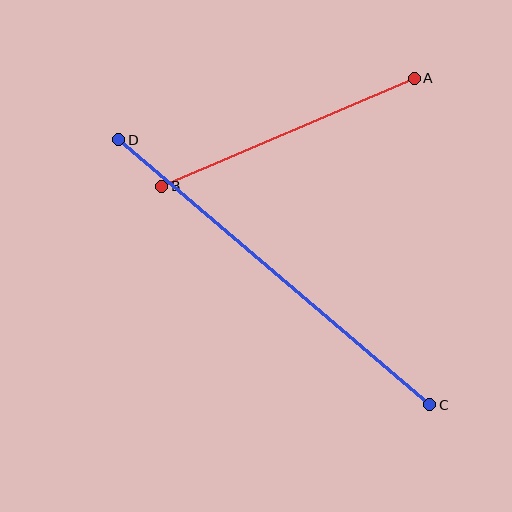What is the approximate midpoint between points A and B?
The midpoint is at approximately (288, 132) pixels.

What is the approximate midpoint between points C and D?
The midpoint is at approximately (274, 272) pixels.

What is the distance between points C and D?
The distance is approximately 409 pixels.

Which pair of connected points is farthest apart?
Points C and D are farthest apart.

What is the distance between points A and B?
The distance is approximately 274 pixels.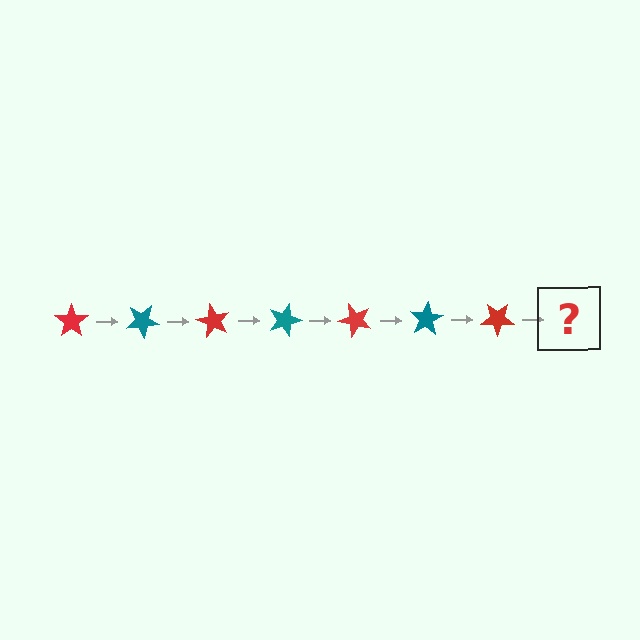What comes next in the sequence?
The next element should be a teal star, rotated 210 degrees from the start.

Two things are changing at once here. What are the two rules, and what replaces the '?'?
The two rules are that it rotates 30 degrees each step and the color cycles through red and teal. The '?' should be a teal star, rotated 210 degrees from the start.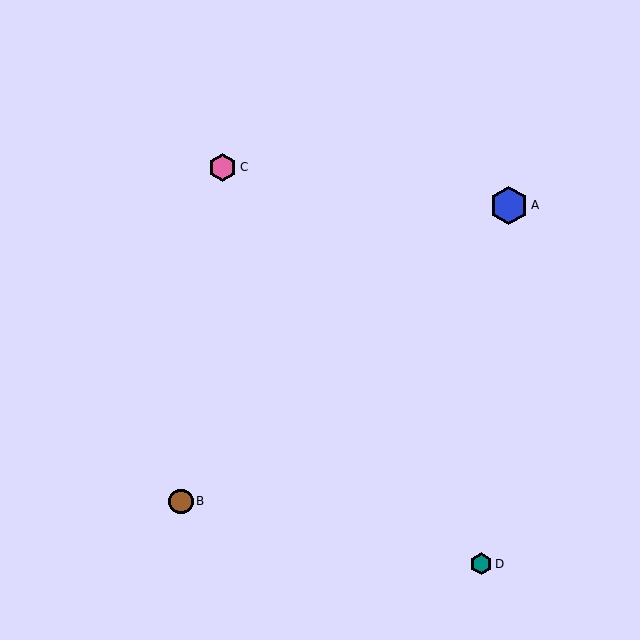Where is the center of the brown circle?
The center of the brown circle is at (181, 502).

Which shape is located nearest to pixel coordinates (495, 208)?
The blue hexagon (labeled A) at (509, 205) is nearest to that location.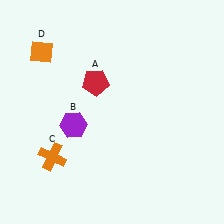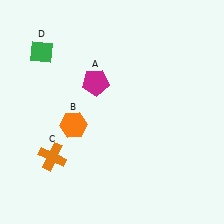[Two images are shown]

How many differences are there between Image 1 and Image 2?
There are 3 differences between the two images.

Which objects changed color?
A changed from red to magenta. B changed from purple to orange. D changed from orange to green.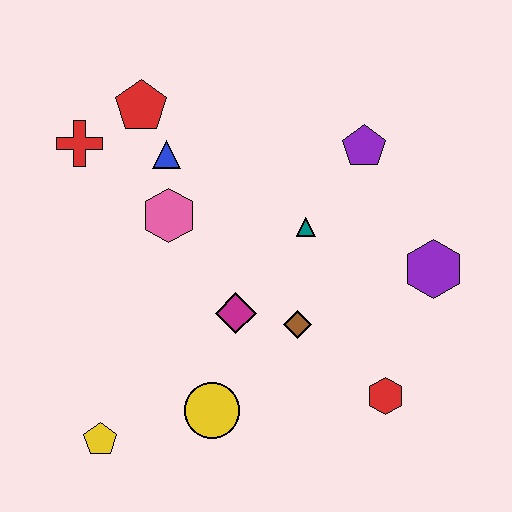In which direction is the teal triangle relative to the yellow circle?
The teal triangle is above the yellow circle.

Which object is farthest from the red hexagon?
The red cross is farthest from the red hexagon.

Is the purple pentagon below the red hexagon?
No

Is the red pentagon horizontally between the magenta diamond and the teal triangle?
No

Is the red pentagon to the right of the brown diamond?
No